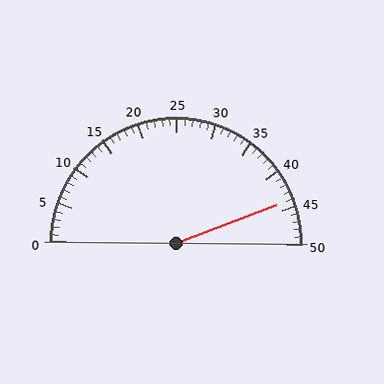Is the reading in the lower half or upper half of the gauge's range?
The reading is in the upper half of the range (0 to 50).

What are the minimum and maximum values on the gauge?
The gauge ranges from 0 to 50.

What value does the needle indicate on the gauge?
The needle indicates approximately 44.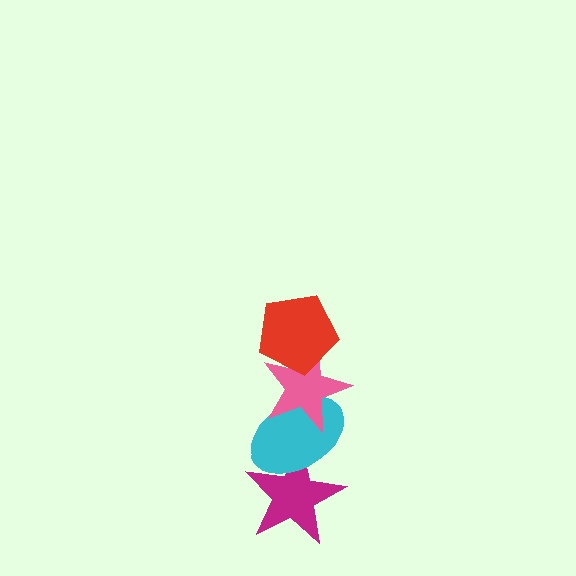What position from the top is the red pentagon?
The red pentagon is 1st from the top.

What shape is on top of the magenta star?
The cyan ellipse is on top of the magenta star.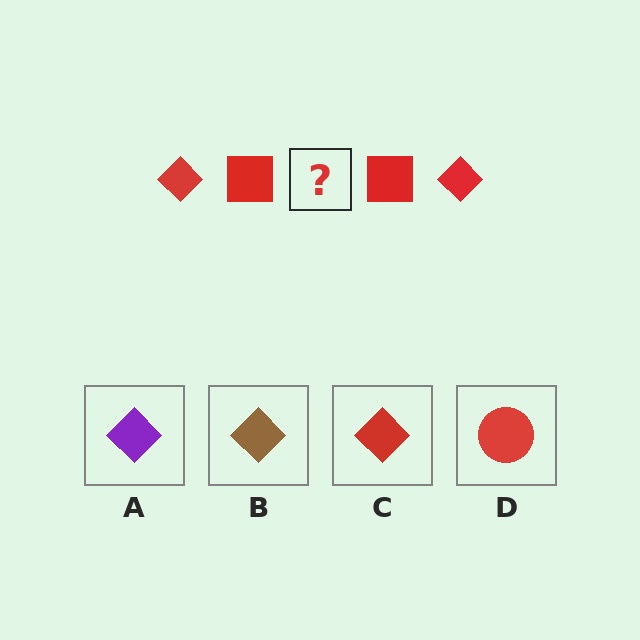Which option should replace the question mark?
Option C.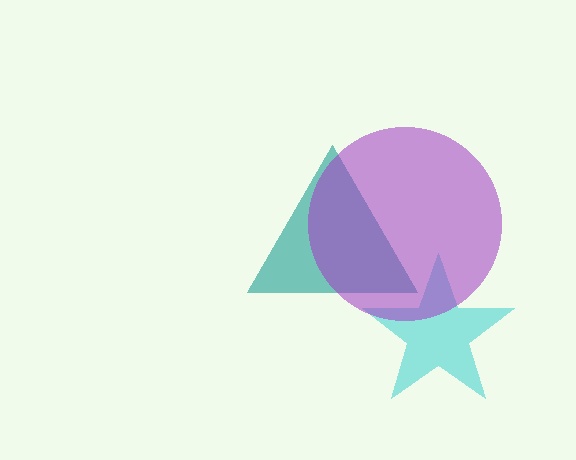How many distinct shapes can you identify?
There are 3 distinct shapes: a cyan star, a teal triangle, a purple circle.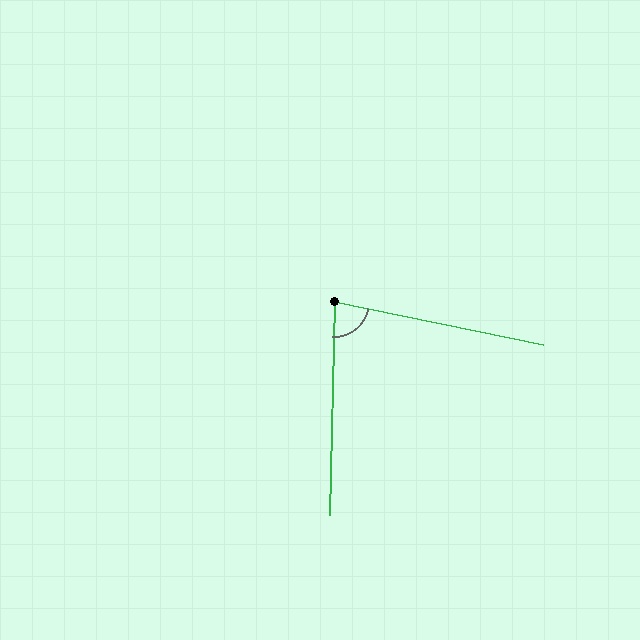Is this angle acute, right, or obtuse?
It is acute.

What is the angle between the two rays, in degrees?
Approximately 80 degrees.